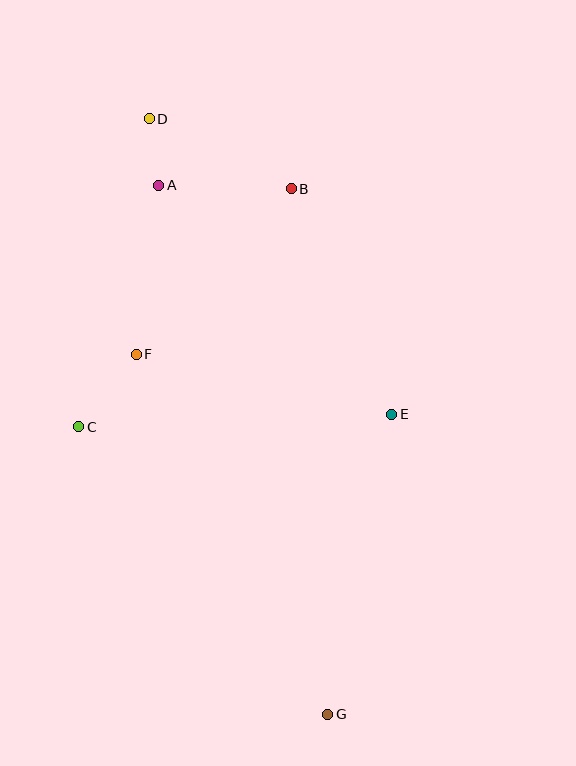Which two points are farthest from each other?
Points D and G are farthest from each other.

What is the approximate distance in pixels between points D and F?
The distance between D and F is approximately 236 pixels.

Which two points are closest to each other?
Points A and D are closest to each other.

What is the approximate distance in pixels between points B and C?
The distance between B and C is approximately 319 pixels.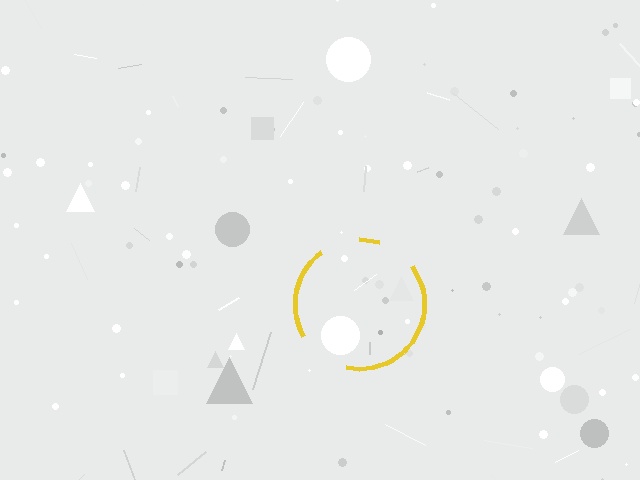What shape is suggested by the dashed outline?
The dashed outline suggests a circle.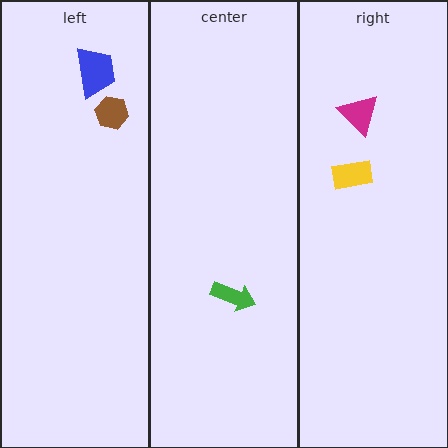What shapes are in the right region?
The magenta triangle, the yellow rectangle.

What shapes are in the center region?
The green arrow.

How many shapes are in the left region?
2.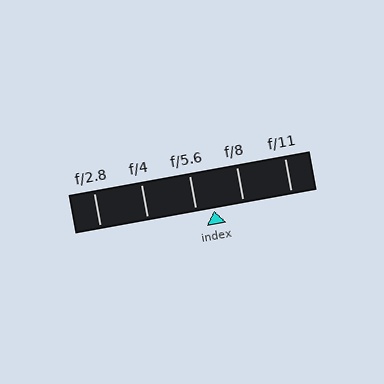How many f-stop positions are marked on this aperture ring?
There are 5 f-stop positions marked.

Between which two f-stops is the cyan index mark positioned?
The index mark is between f/5.6 and f/8.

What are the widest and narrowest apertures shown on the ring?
The widest aperture shown is f/2.8 and the narrowest is f/11.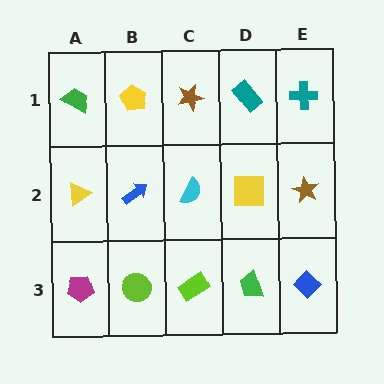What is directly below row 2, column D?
A green trapezoid.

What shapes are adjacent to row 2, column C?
A brown star (row 1, column C), a lime rectangle (row 3, column C), a blue arrow (row 2, column B), a yellow square (row 2, column D).